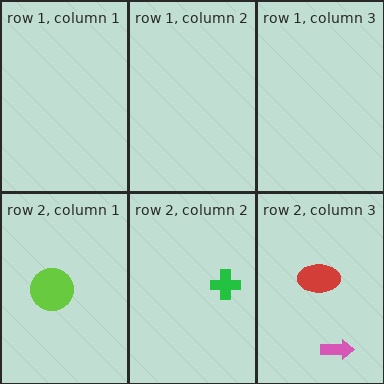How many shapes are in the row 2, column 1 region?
1.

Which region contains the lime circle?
The row 2, column 1 region.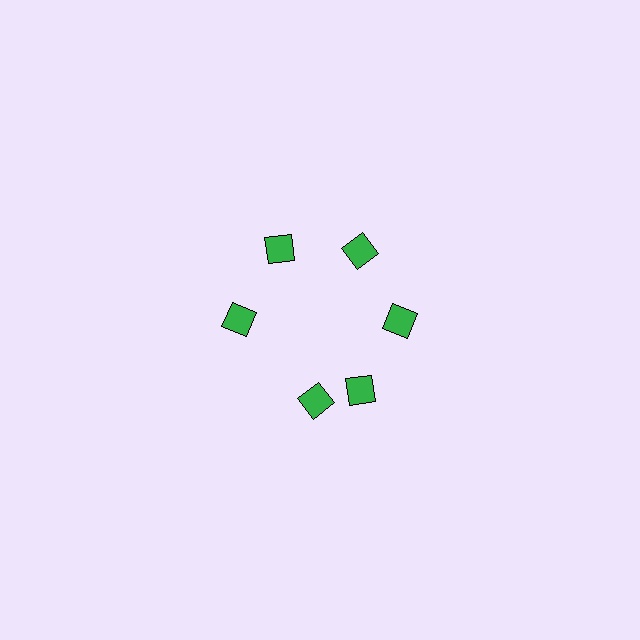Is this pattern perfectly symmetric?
No. The 6 green diamonds are arranged in a ring, but one element near the 7 o'clock position is rotated out of alignment along the ring, breaking the 6-fold rotational symmetry.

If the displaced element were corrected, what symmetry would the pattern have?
It would have 6-fold rotational symmetry — the pattern would map onto itself every 60 degrees.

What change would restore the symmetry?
The symmetry would be restored by rotating it back into even spacing with its neighbors so that all 6 diamonds sit at equal angles and equal distance from the center.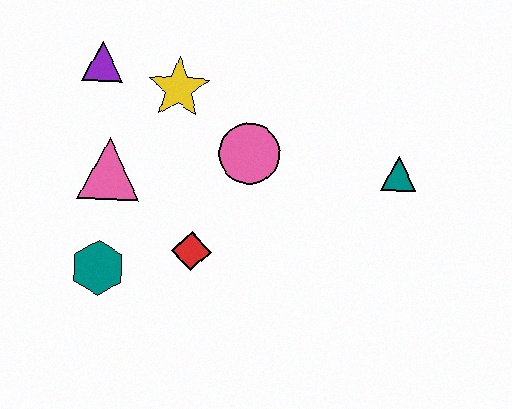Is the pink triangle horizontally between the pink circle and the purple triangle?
Yes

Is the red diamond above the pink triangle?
No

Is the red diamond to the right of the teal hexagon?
Yes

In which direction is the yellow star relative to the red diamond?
The yellow star is above the red diamond.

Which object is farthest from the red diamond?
The teal triangle is farthest from the red diamond.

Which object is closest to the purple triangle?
The yellow star is closest to the purple triangle.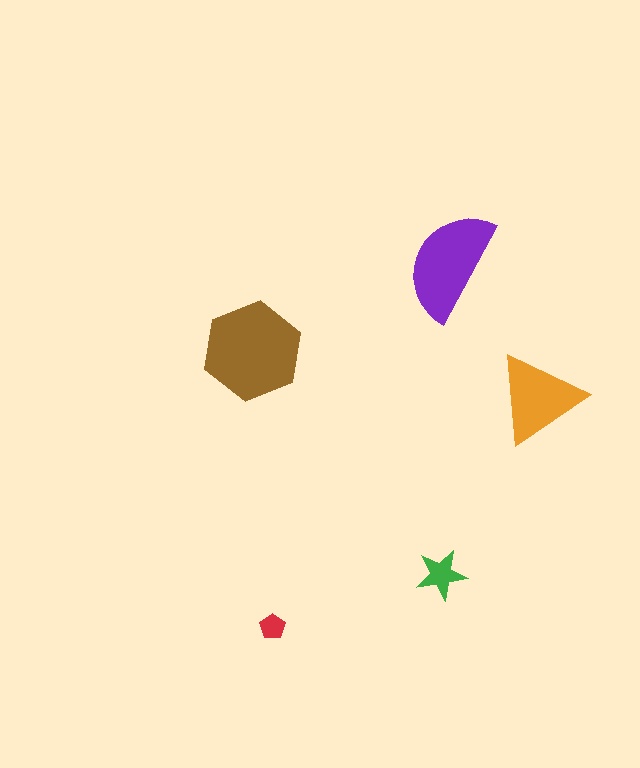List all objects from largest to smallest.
The brown hexagon, the purple semicircle, the orange triangle, the green star, the red pentagon.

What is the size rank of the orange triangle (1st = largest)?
3rd.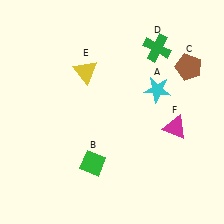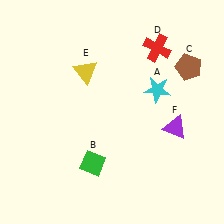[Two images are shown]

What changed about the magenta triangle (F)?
In Image 1, F is magenta. In Image 2, it changed to purple.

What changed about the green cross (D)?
In Image 1, D is green. In Image 2, it changed to red.